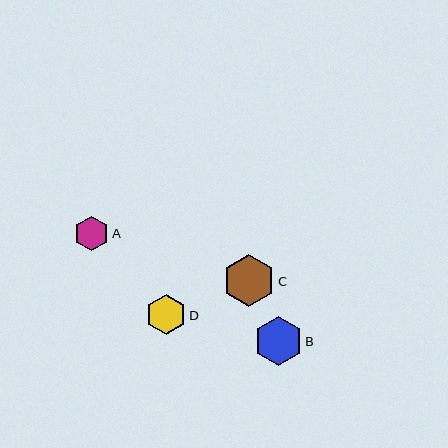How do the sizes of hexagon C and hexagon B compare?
Hexagon C and hexagon B are approximately the same size.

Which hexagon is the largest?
Hexagon C is the largest with a size of approximately 52 pixels.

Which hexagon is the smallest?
Hexagon A is the smallest with a size of approximately 35 pixels.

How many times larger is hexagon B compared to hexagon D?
Hexagon B is approximately 1.2 times the size of hexagon D.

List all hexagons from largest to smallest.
From largest to smallest: C, B, D, A.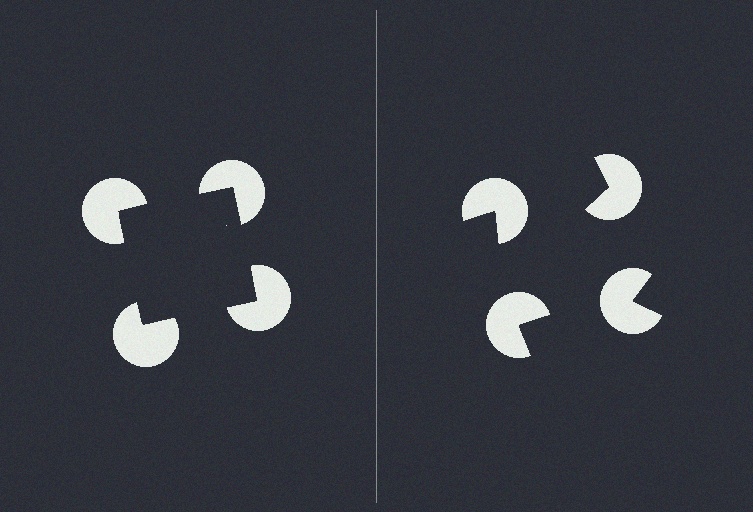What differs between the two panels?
The pac-man discs are positioned identically on both sides; only the wedge orientations differ. On the left they align to a square; on the right they are misaligned.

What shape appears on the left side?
An illusory square.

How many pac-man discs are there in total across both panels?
8 — 4 on each side.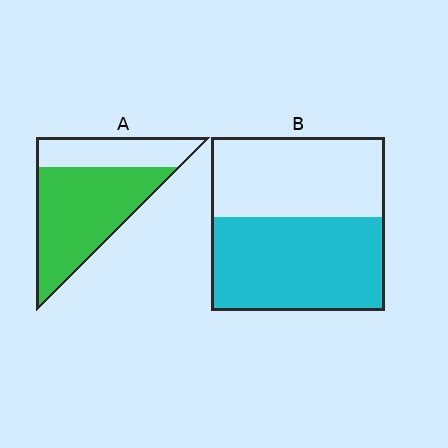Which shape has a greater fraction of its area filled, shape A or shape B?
Shape A.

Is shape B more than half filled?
Yes.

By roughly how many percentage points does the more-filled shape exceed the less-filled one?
By roughly 15 percentage points (A over B).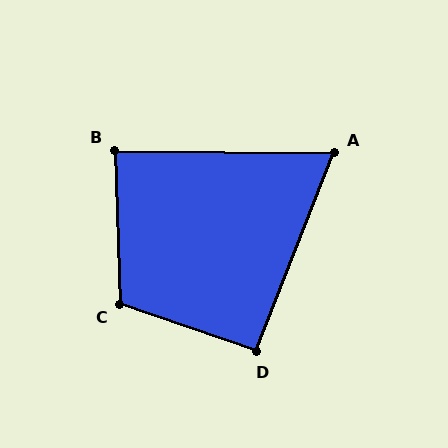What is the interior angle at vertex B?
Approximately 88 degrees (approximately right).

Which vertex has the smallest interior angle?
A, at approximately 69 degrees.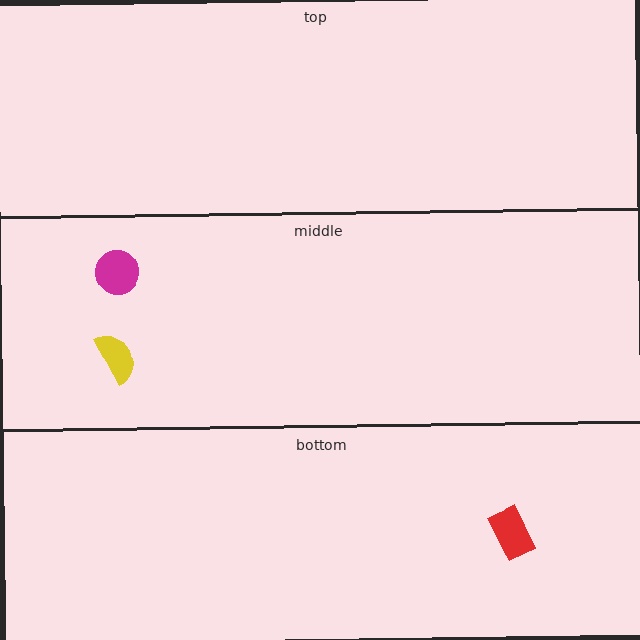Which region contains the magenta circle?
The middle region.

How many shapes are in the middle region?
2.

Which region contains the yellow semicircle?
The middle region.